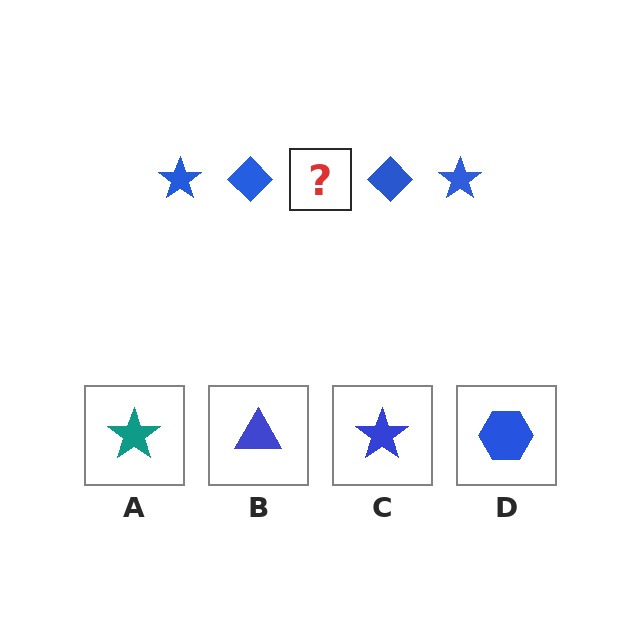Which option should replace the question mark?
Option C.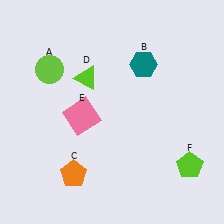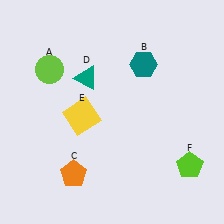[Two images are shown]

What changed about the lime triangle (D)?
In Image 1, D is lime. In Image 2, it changed to teal.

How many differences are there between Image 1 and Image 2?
There are 2 differences between the two images.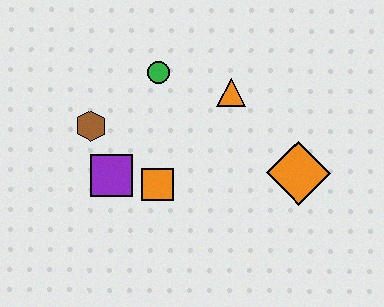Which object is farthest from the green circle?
The orange diamond is farthest from the green circle.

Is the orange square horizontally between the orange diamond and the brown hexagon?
Yes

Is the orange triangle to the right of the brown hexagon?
Yes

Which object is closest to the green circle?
The orange triangle is closest to the green circle.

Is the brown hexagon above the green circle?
No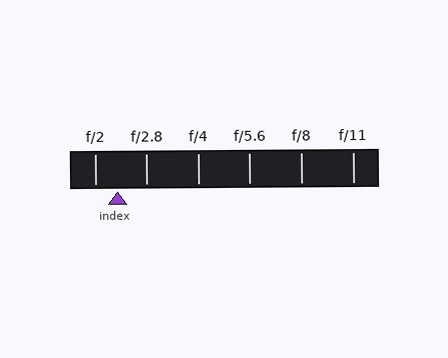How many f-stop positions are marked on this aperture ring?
There are 6 f-stop positions marked.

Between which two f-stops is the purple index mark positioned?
The index mark is between f/2 and f/2.8.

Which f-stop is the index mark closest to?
The index mark is closest to f/2.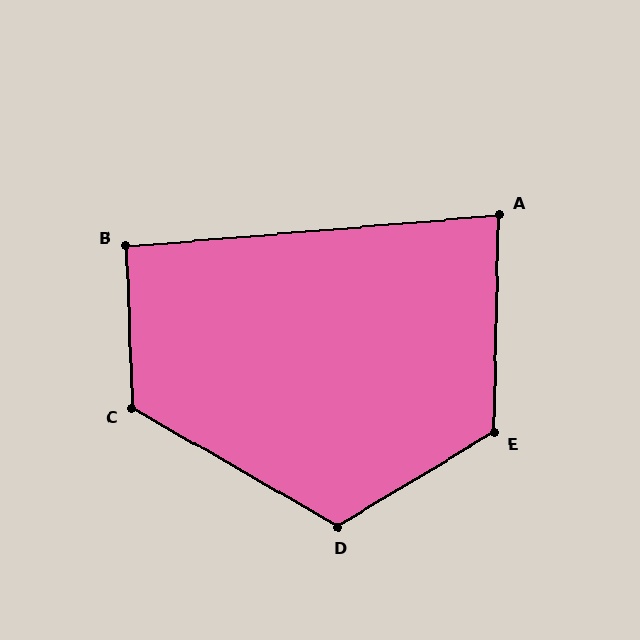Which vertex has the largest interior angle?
E, at approximately 122 degrees.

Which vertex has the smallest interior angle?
A, at approximately 84 degrees.